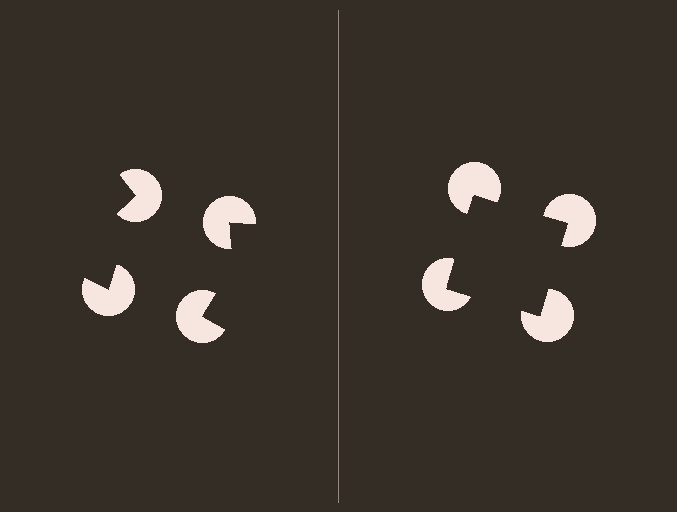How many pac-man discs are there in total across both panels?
8 — 4 on each side.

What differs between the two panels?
The pac-man discs are positioned identically on both sides; only the wedge orientations differ. On the right they align to a square; on the left they are misaligned.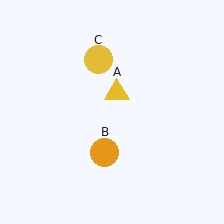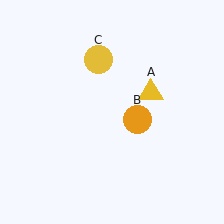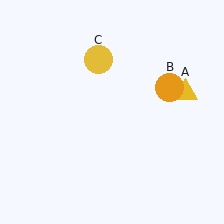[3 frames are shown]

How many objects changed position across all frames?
2 objects changed position: yellow triangle (object A), orange circle (object B).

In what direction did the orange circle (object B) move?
The orange circle (object B) moved up and to the right.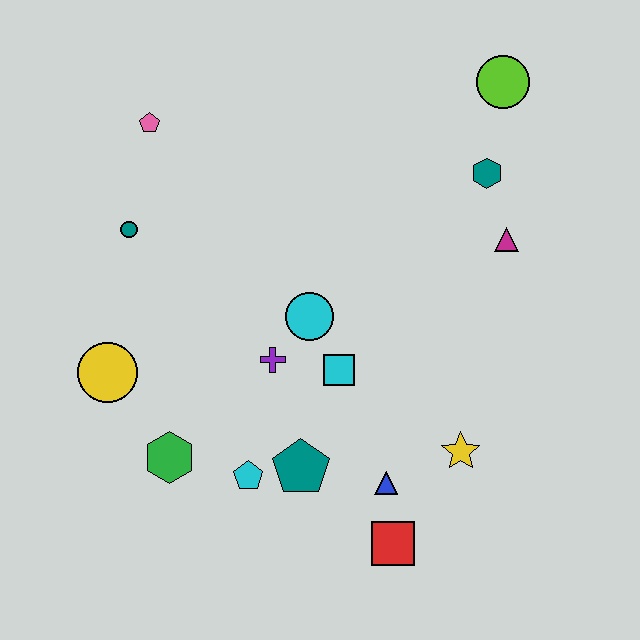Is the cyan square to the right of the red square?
No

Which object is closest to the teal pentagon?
The cyan pentagon is closest to the teal pentagon.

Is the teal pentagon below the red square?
No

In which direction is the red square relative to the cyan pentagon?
The red square is to the right of the cyan pentagon.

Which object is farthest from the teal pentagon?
The lime circle is farthest from the teal pentagon.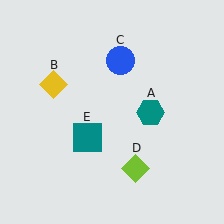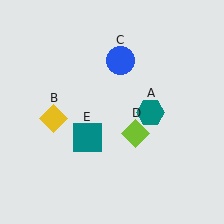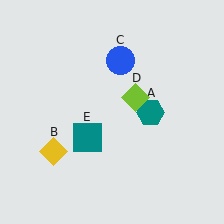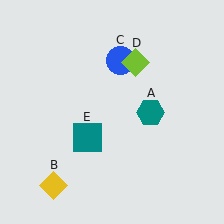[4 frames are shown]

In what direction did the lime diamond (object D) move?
The lime diamond (object D) moved up.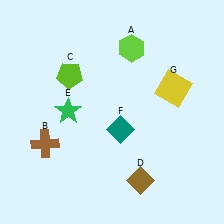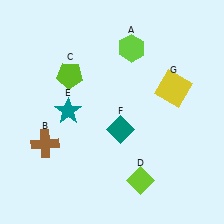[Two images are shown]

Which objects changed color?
D changed from brown to lime. E changed from green to teal.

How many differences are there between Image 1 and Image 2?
There are 2 differences between the two images.